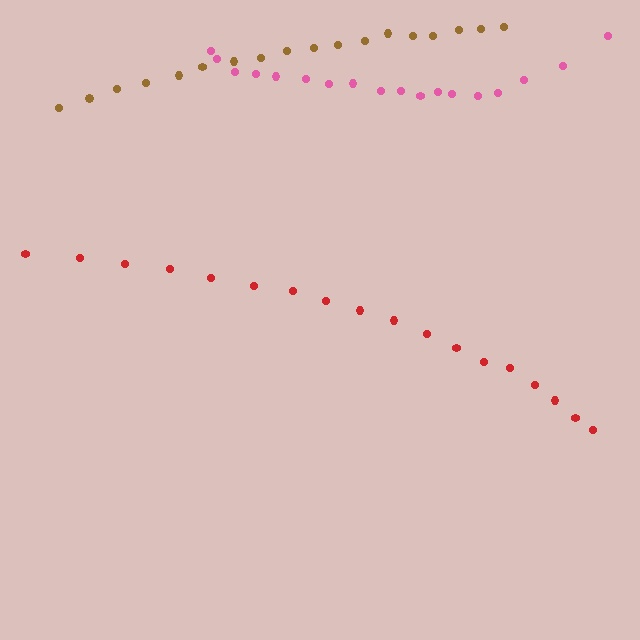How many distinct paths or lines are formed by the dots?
There are 3 distinct paths.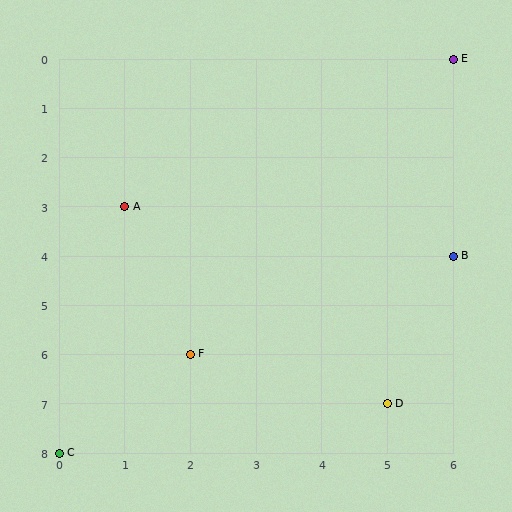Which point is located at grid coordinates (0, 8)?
Point C is at (0, 8).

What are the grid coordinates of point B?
Point B is at grid coordinates (6, 4).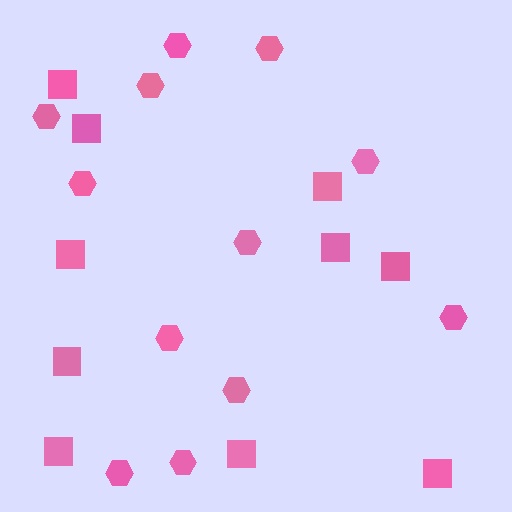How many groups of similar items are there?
There are 2 groups: one group of squares (10) and one group of hexagons (12).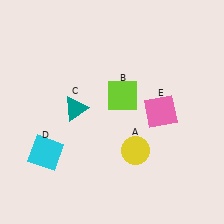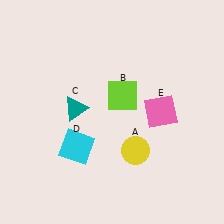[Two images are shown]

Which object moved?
The cyan square (D) moved right.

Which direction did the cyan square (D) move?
The cyan square (D) moved right.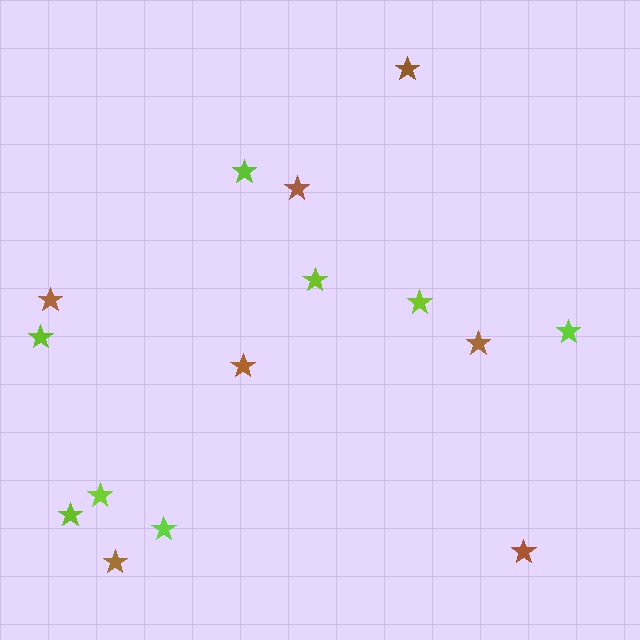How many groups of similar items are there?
There are 2 groups: one group of brown stars (7) and one group of lime stars (8).